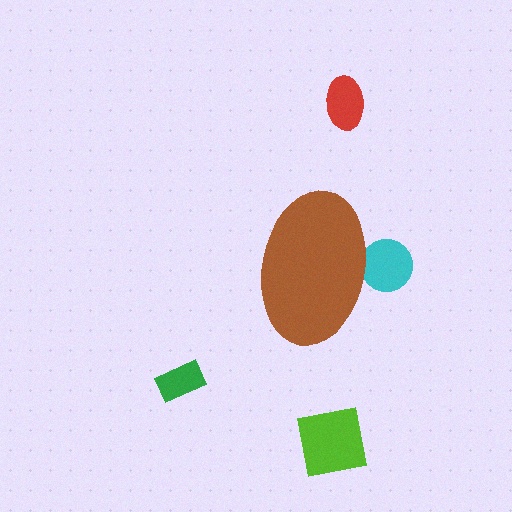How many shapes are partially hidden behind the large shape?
1 shape is partially hidden.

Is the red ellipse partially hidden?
No, the red ellipse is fully visible.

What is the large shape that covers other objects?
A brown ellipse.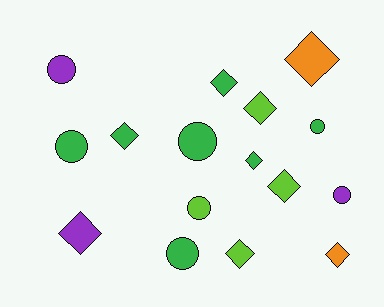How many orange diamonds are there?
There are 2 orange diamonds.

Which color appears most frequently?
Green, with 7 objects.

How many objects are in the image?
There are 16 objects.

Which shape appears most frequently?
Diamond, with 9 objects.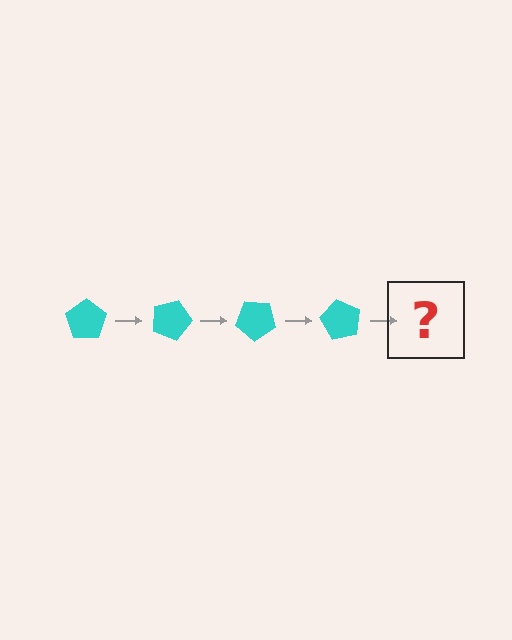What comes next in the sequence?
The next element should be a cyan pentagon rotated 80 degrees.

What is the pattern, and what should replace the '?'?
The pattern is that the pentagon rotates 20 degrees each step. The '?' should be a cyan pentagon rotated 80 degrees.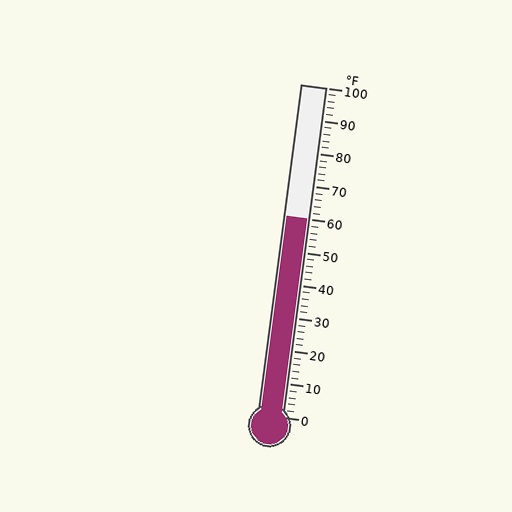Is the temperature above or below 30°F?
The temperature is above 30°F.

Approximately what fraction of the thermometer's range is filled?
The thermometer is filled to approximately 60% of its range.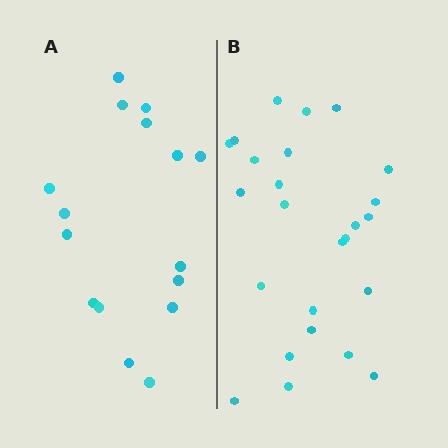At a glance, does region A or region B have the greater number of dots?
Region B (the right region) has more dots.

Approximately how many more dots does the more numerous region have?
Region B has roughly 8 or so more dots than region A.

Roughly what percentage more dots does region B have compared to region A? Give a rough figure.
About 55% more.